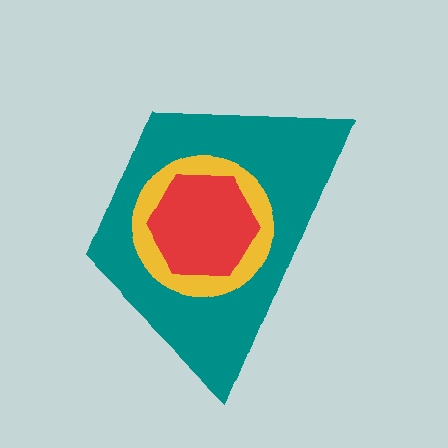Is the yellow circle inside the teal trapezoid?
Yes.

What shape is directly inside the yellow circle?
The red hexagon.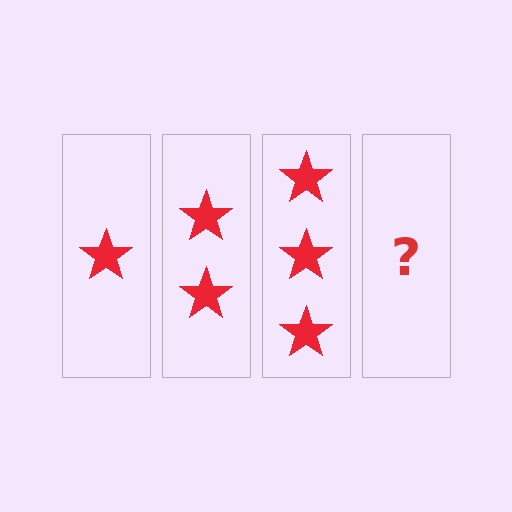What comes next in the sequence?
The next element should be 4 stars.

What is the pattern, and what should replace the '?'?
The pattern is that each step adds one more star. The '?' should be 4 stars.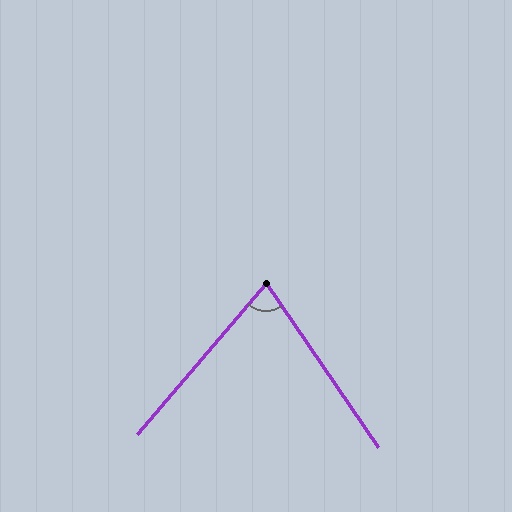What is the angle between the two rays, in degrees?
Approximately 75 degrees.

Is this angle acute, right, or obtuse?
It is acute.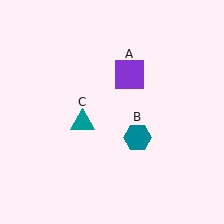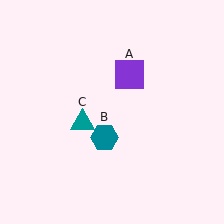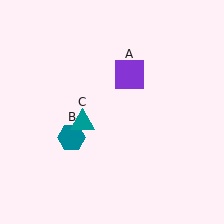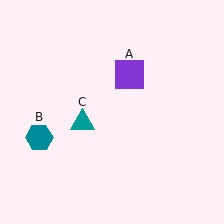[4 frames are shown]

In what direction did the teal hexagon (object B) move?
The teal hexagon (object B) moved left.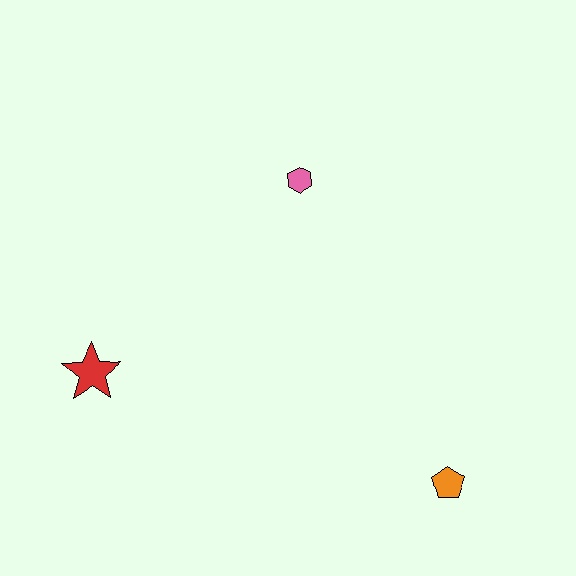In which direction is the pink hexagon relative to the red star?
The pink hexagon is to the right of the red star.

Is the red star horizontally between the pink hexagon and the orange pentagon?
No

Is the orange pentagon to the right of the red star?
Yes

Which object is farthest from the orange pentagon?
The red star is farthest from the orange pentagon.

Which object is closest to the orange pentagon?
The pink hexagon is closest to the orange pentagon.